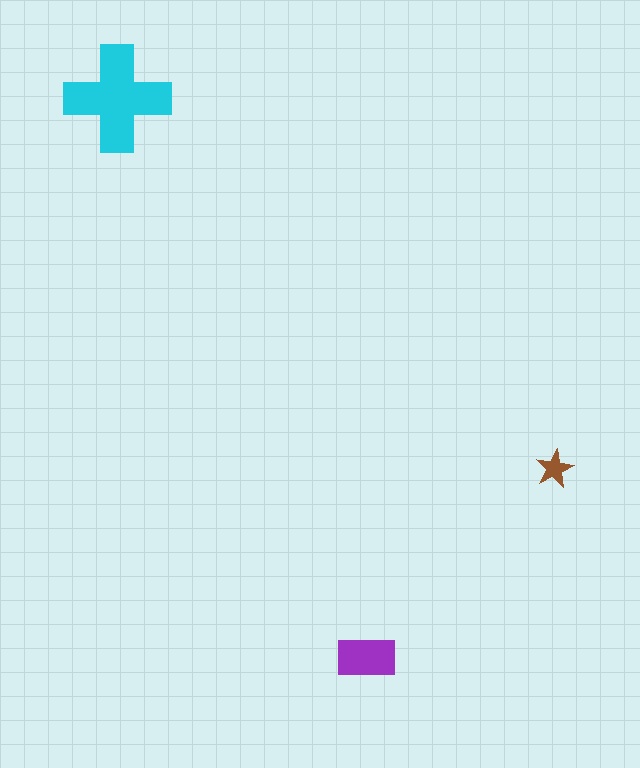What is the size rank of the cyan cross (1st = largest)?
1st.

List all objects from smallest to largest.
The brown star, the purple rectangle, the cyan cross.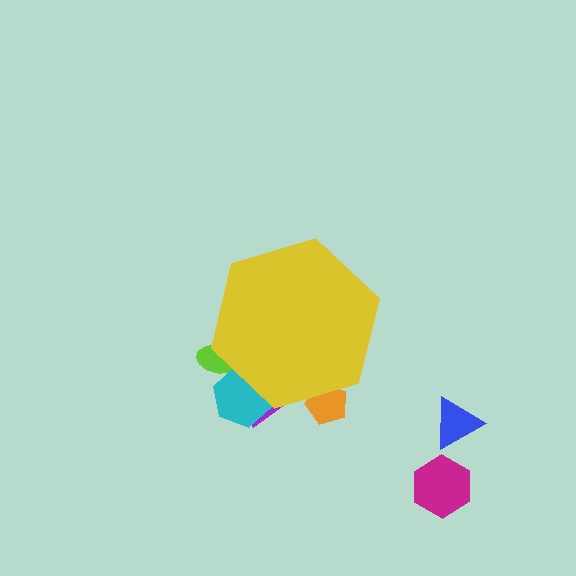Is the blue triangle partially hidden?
No, the blue triangle is fully visible.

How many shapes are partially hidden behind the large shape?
4 shapes are partially hidden.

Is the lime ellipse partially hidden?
Yes, the lime ellipse is partially hidden behind the yellow hexagon.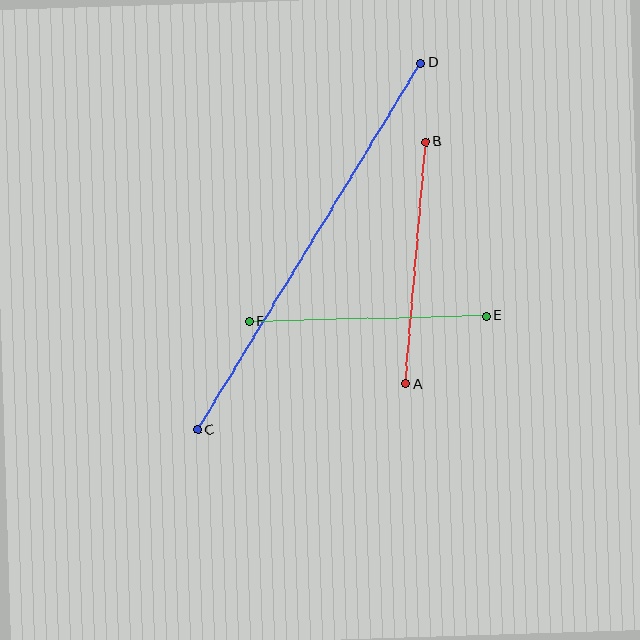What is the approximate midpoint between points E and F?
The midpoint is at approximately (368, 319) pixels.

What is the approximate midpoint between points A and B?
The midpoint is at approximately (416, 263) pixels.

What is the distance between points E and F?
The distance is approximately 237 pixels.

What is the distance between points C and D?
The distance is approximately 429 pixels.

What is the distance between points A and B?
The distance is approximately 243 pixels.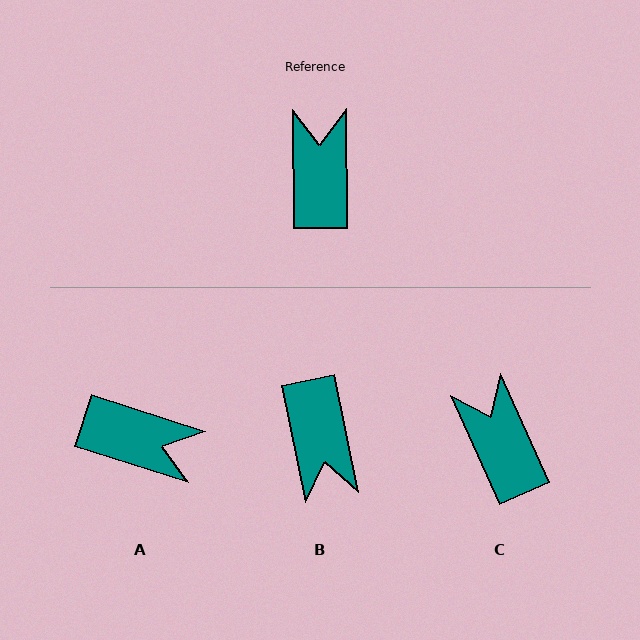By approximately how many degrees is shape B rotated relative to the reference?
Approximately 169 degrees clockwise.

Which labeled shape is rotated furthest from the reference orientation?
B, about 169 degrees away.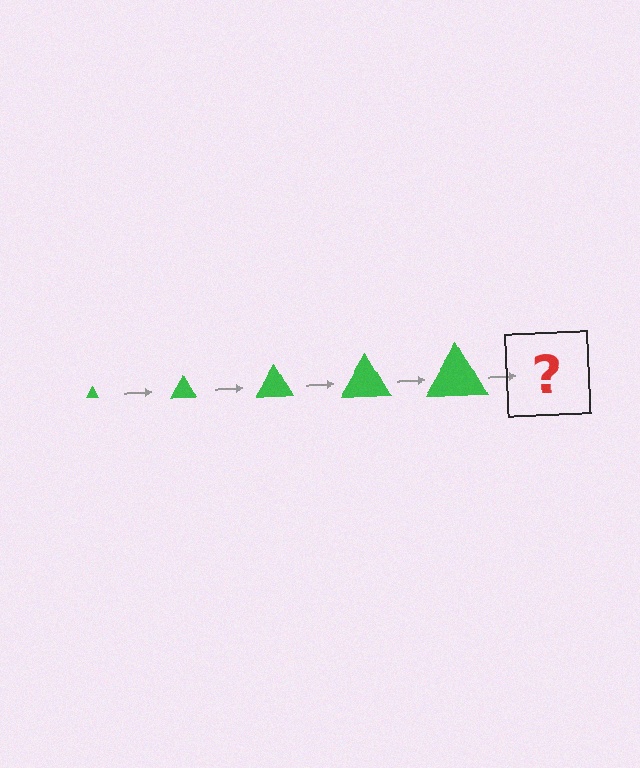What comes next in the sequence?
The next element should be a green triangle, larger than the previous one.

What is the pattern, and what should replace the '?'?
The pattern is that the triangle gets progressively larger each step. The '?' should be a green triangle, larger than the previous one.